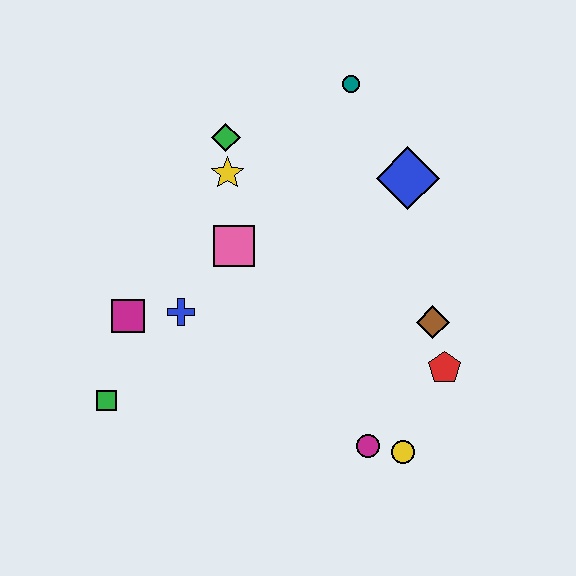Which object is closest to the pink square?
The yellow star is closest to the pink square.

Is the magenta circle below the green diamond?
Yes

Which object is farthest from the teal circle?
The green square is farthest from the teal circle.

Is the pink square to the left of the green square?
No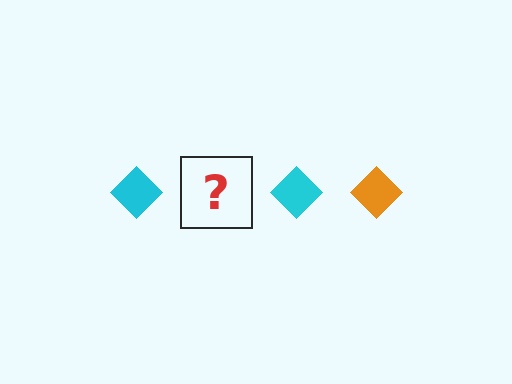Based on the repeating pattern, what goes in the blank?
The blank should be an orange diamond.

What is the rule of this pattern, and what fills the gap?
The rule is that the pattern cycles through cyan, orange diamonds. The gap should be filled with an orange diamond.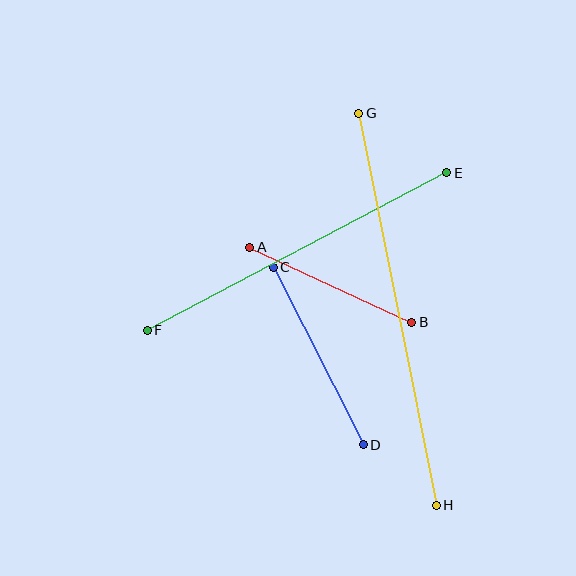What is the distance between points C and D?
The distance is approximately 199 pixels.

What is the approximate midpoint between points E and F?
The midpoint is at approximately (297, 252) pixels.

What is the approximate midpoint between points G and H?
The midpoint is at approximately (398, 309) pixels.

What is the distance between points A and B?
The distance is approximately 178 pixels.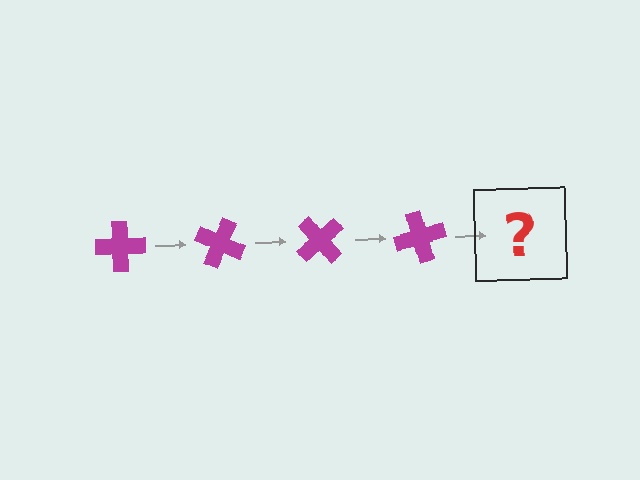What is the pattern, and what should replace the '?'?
The pattern is that the cross rotates 25 degrees each step. The '?' should be a magenta cross rotated 100 degrees.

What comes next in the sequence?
The next element should be a magenta cross rotated 100 degrees.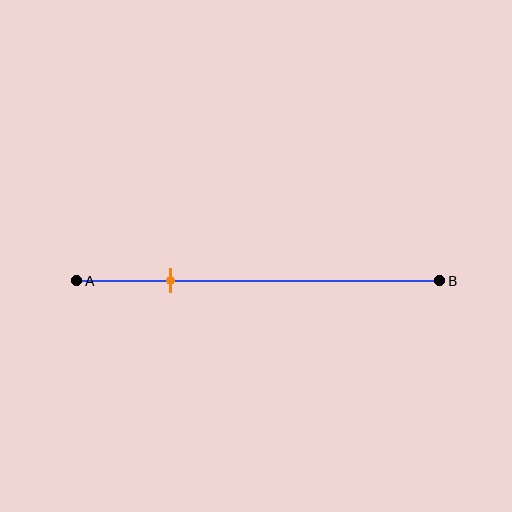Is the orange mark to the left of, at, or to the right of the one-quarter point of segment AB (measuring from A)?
The orange mark is approximately at the one-quarter point of segment AB.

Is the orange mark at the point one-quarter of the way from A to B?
Yes, the mark is approximately at the one-quarter point.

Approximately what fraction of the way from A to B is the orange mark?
The orange mark is approximately 25% of the way from A to B.